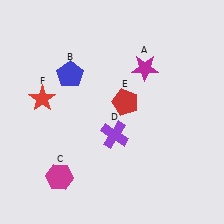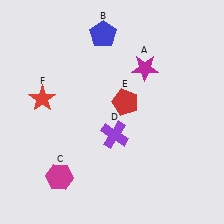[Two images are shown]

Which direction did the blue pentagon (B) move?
The blue pentagon (B) moved up.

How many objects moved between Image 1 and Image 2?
1 object moved between the two images.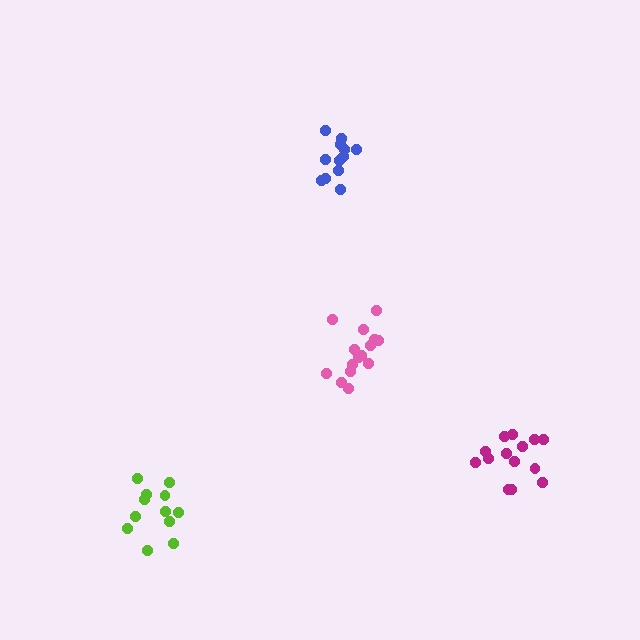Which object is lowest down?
The lime cluster is bottommost.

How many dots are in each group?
Group 1: 12 dots, Group 2: 16 dots, Group 3: 14 dots, Group 4: 12 dots (54 total).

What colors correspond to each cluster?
The clusters are colored: lime, pink, magenta, blue.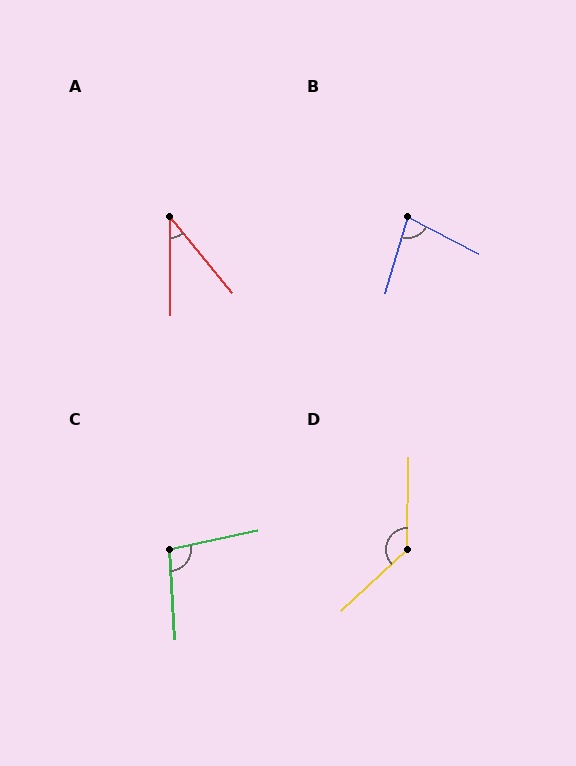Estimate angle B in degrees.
Approximately 79 degrees.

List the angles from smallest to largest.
A (39°), B (79°), C (98°), D (134°).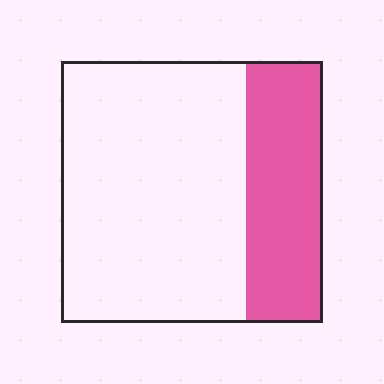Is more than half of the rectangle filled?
No.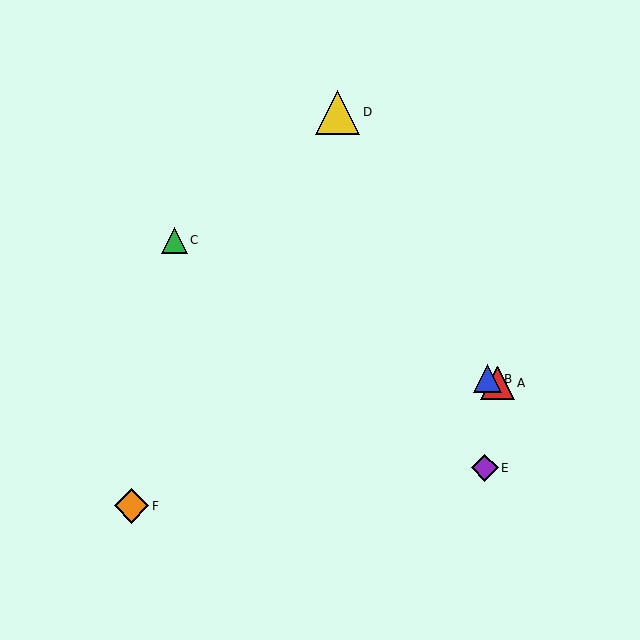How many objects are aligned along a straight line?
3 objects (A, B, C) are aligned along a straight line.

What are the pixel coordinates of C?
Object C is at (174, 240).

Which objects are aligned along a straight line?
Objects A, B, C are aligned along a straight line.